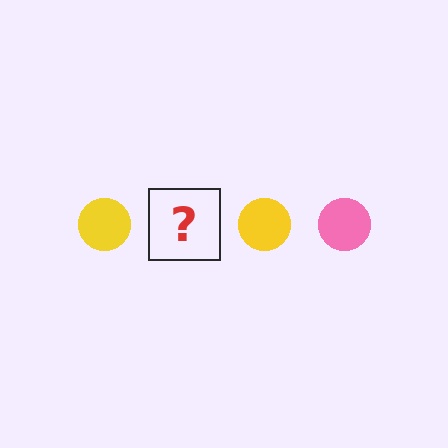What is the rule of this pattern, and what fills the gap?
The rule is that the pattern cycles through yellow, pink circles. The gap should be filled with a pink circle.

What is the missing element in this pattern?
The missing element is a pink circle.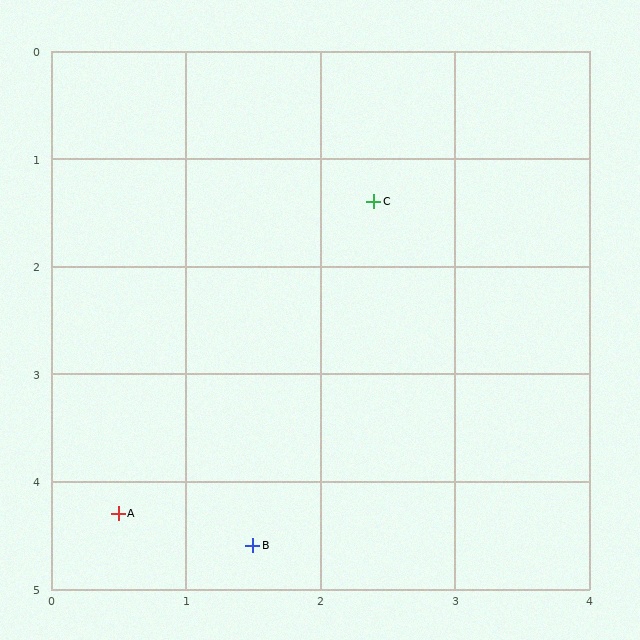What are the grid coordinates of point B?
Point B is at approximately (1.5, 4.6).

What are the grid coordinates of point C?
Point C is at approximately (2.4, 1.4).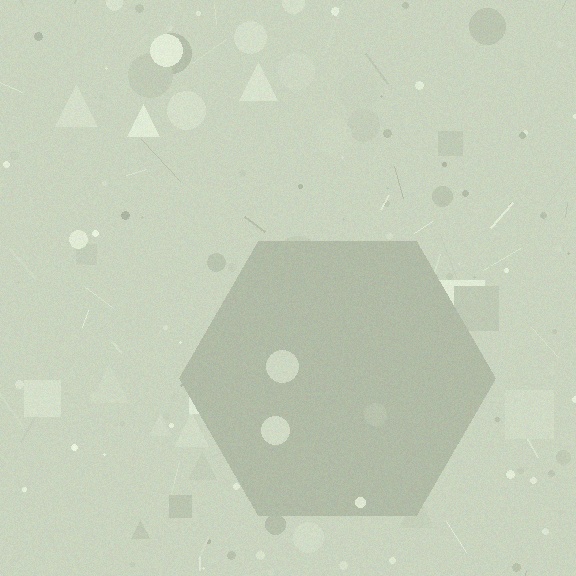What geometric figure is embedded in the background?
A hexagon is embedded in the background.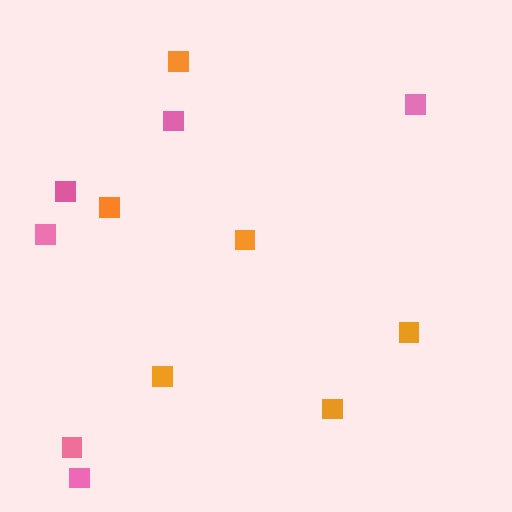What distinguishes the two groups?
There are 2 groups: one group of pink squares (6) and one group of orange squares (6).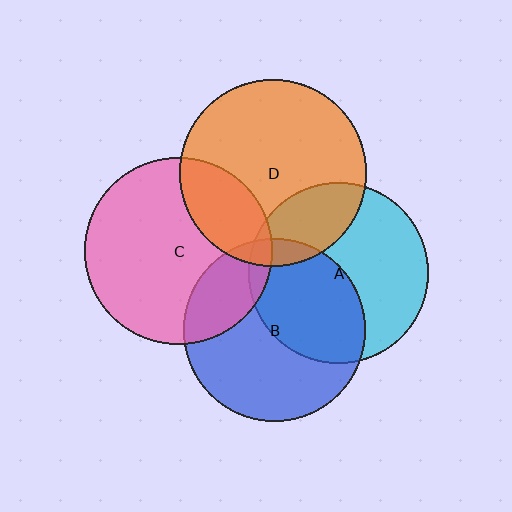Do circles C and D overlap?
Yes.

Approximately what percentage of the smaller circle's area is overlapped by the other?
Approximately 25%.